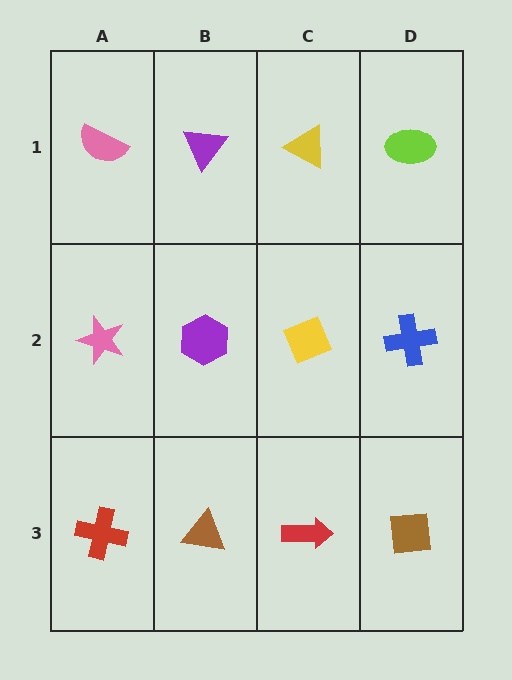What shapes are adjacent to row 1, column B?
A purple hexagon (row 2, column B), a pink semicircle (row 1, column A), a yellow triangle (row 1, column C).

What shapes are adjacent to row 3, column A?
A pink star (row 2, column A), a brown triangle (row 3, column B).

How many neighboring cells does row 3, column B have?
3.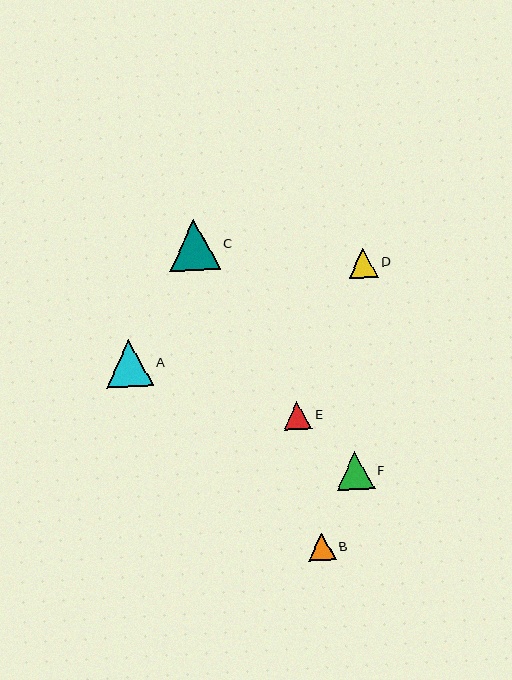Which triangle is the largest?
Triangle C is the largest with a size of approximately 51 pixels.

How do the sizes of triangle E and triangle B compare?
Triangle E and triangle B are approximately the same size.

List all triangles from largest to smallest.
From largest to smallest: C, A, F, D, E, B.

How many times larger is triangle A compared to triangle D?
Triangle A is approximately 1.6 times the size of triangle D.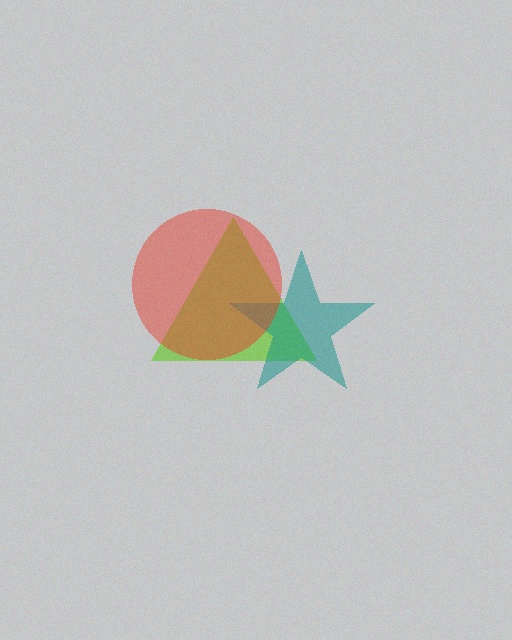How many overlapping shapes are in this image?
There are 3 overlapping shapes in the image.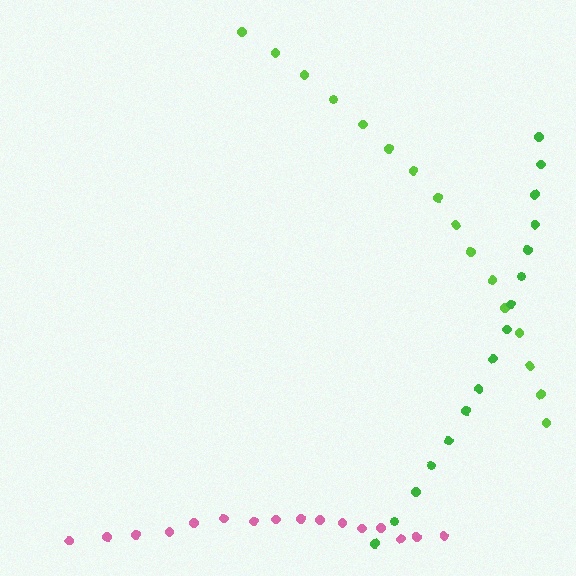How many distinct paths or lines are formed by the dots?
There are 3 distinct paths.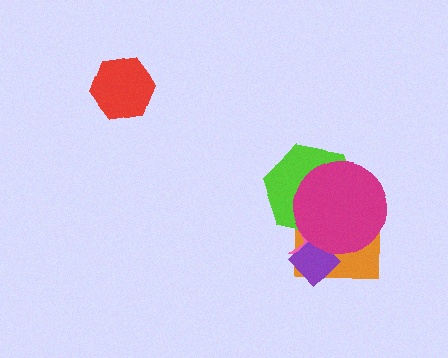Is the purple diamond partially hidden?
Yes, it is partially covered by another shape.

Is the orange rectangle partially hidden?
Yes, it is partially covered by another shape.